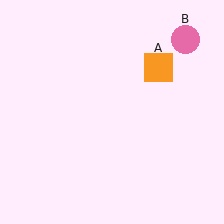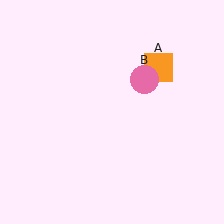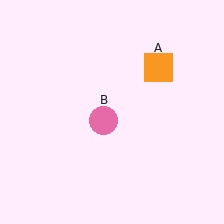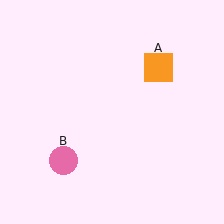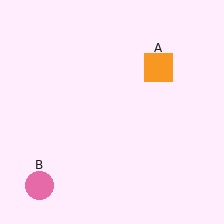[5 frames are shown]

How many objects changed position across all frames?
1 object changed position: pink circle (object B).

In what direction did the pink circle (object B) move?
The pink circle (object B) moved down and to the left.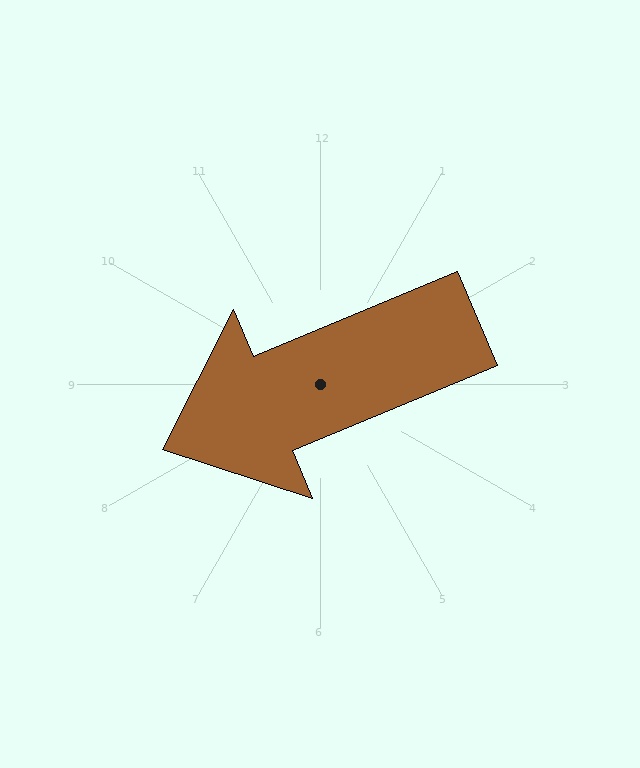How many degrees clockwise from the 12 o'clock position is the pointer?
Approximately 247 degrees.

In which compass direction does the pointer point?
Southwest.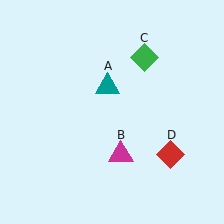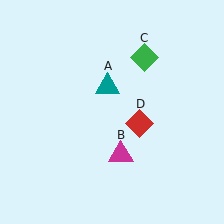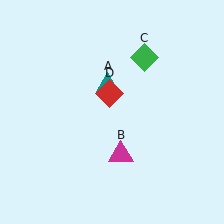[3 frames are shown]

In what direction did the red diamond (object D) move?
The red diamond (object D) moved up and to the left.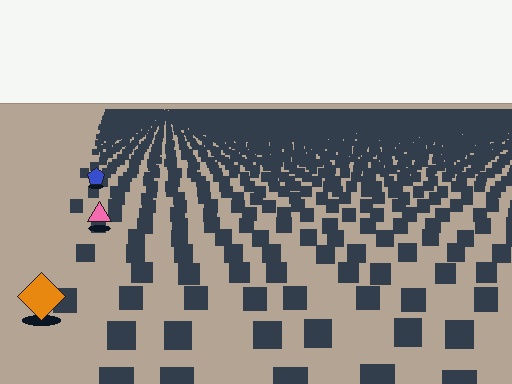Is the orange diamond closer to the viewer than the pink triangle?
Yes. The orange diamond is closer — you can tell from the texture gradient: the ground texture is coarser near it.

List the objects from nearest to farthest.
From nearest to farthest: the orange diamond, the pink triangle, the blue pentagon.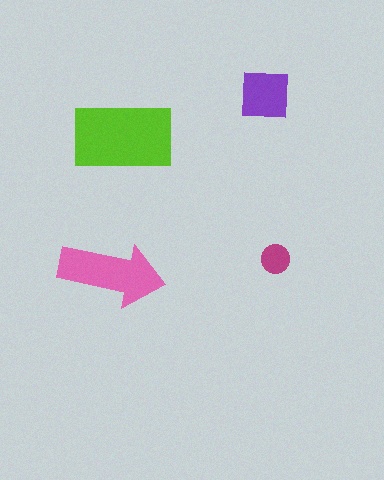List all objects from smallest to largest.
The magenta circle, the purple square, the pink arrow, the lime rectangle.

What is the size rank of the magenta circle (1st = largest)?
4th.